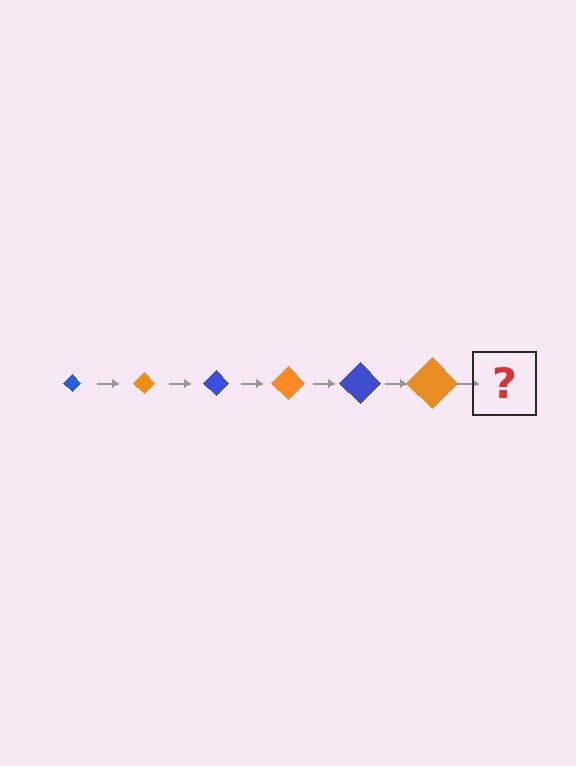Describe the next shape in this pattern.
It should be a blue diamond, larger than the previous one.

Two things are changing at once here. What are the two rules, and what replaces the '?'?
The two rules are that the diamond grows larger each step and the color cycles through blue and orange. The '?' should be a blue diamond, larger than the previous one.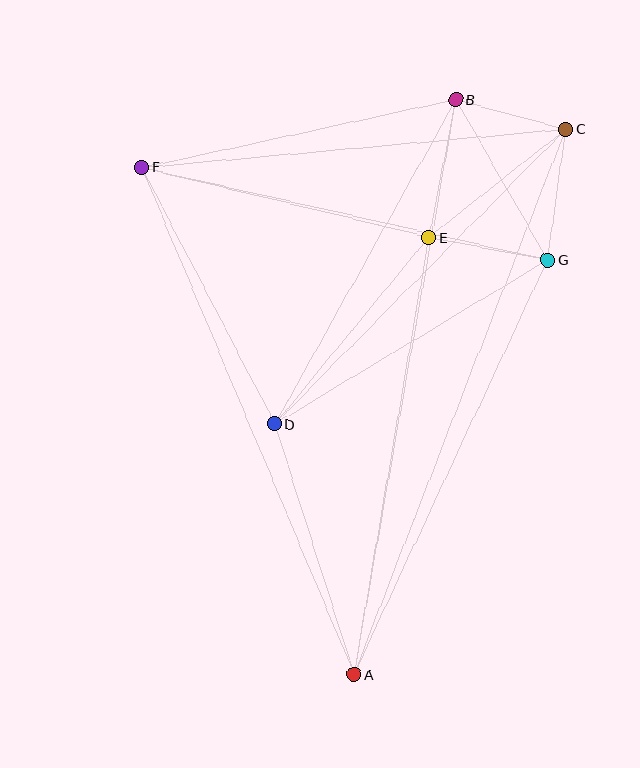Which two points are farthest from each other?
Points A and C are farthest from each other.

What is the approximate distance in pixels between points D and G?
The distance between D and G is approximately 319 pixels.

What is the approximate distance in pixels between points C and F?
The distance between C and F is approximately 425 pixels.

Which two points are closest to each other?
Points B and C are closest to each other.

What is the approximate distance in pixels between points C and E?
The distance between C and E is approximately 174 pixels.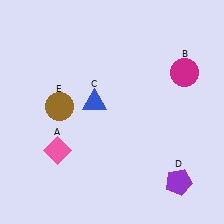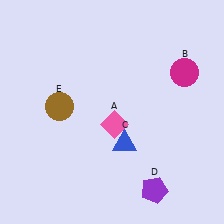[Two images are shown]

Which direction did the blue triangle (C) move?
The blue triangle (C) moved down.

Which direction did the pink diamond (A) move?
The pink diamond (A) moved right.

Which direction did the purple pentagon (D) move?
The purple pentagon (D) moved left.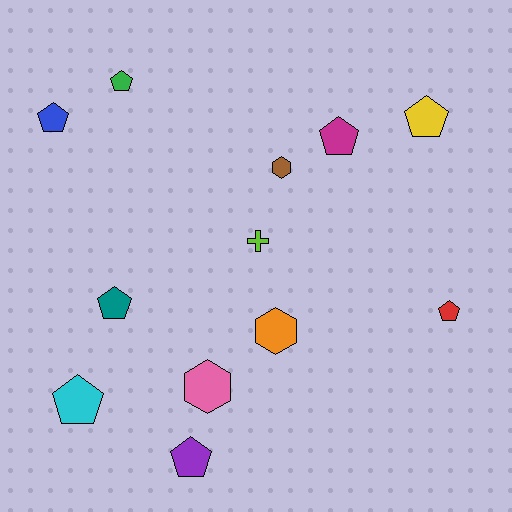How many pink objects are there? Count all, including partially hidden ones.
There is 1 pink object.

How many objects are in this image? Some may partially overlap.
There are 12 objects.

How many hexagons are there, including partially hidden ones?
There are 3 hexagons.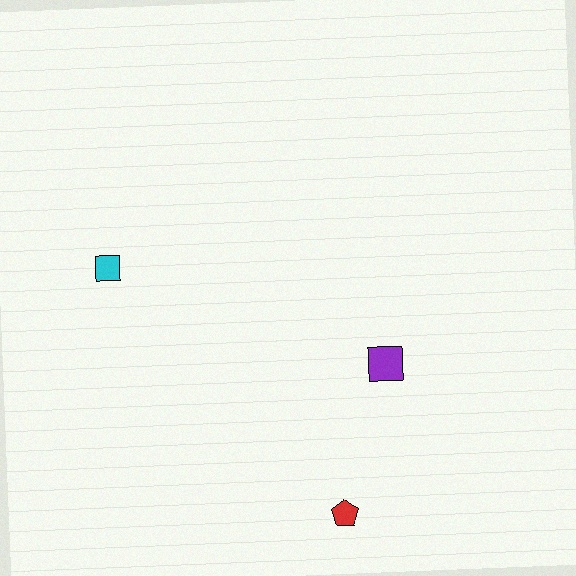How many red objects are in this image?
There is 1 red object.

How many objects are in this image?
There are 3 objects.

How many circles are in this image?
There are no circles.